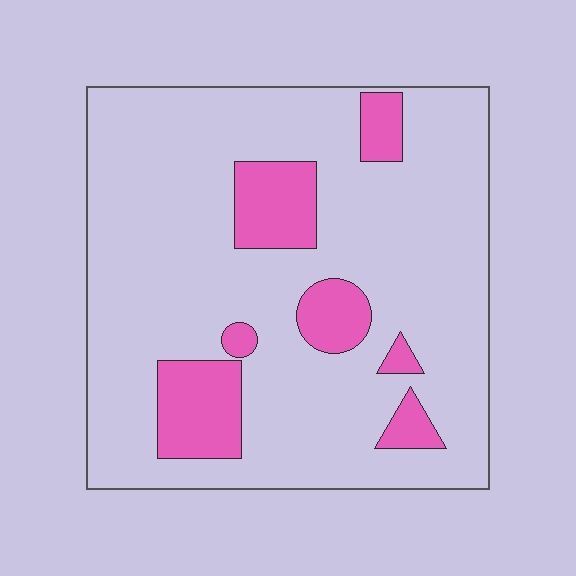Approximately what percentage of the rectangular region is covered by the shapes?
Approximately 15%.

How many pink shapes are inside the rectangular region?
7.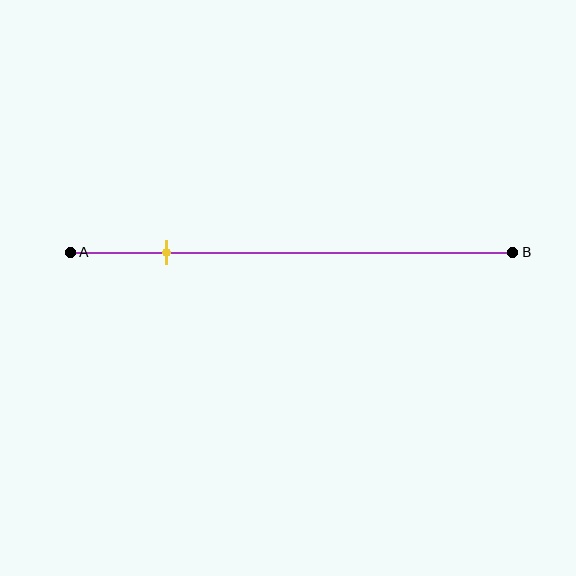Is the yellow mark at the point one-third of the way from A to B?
No, the mark is at about 20% from A, not at the 33% one-third point.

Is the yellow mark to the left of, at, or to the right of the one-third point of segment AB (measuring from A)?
The yellow mark is to the left of the one-third point of segment AB.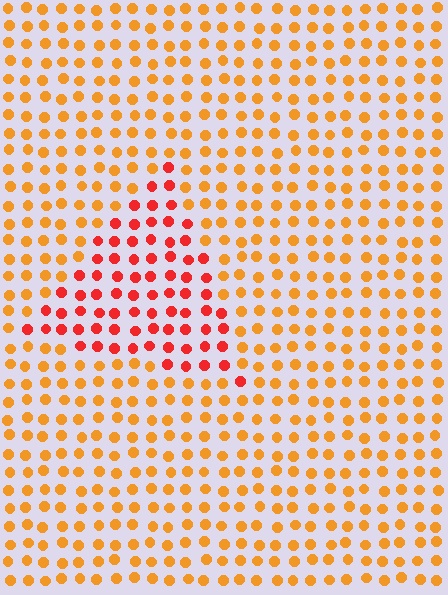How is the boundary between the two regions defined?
The boundary is defined purely by a slight shift in hue (about 35 degrees). Spacing, size, and orientation are identical on both sides.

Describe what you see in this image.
The image is filled with small orange elements in a uniform arrangement. A triangle-shaped region is visible where the elements are tinted to a slightly different hue, forming a subtle color boundary.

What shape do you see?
I see a triangle.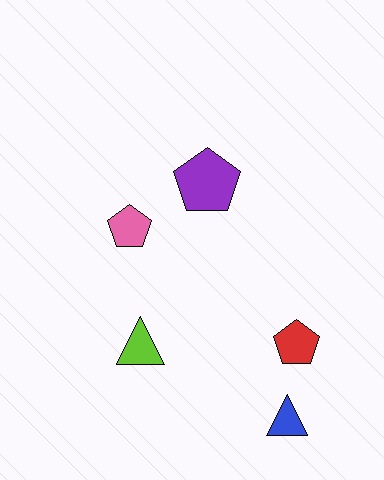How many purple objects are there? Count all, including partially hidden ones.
There is 1 purple object.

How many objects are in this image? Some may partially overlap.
There are 5 objects.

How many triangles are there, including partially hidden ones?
There are 2 triangles.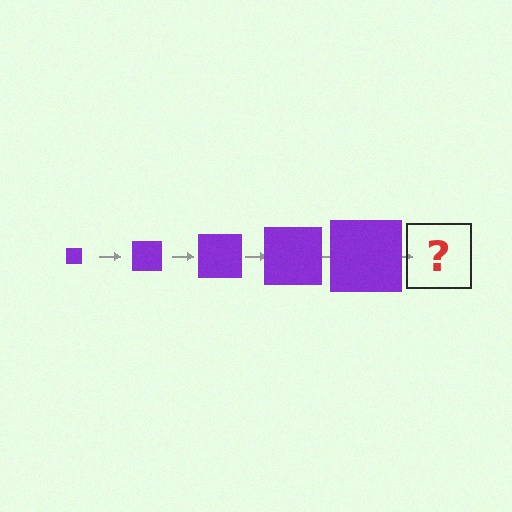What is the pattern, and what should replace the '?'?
The pattern is that the square gets progressively larger each step. The '?' should be a purple square, larger than the previous one.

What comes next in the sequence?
The next element should be a purple square, larger than the previous one.